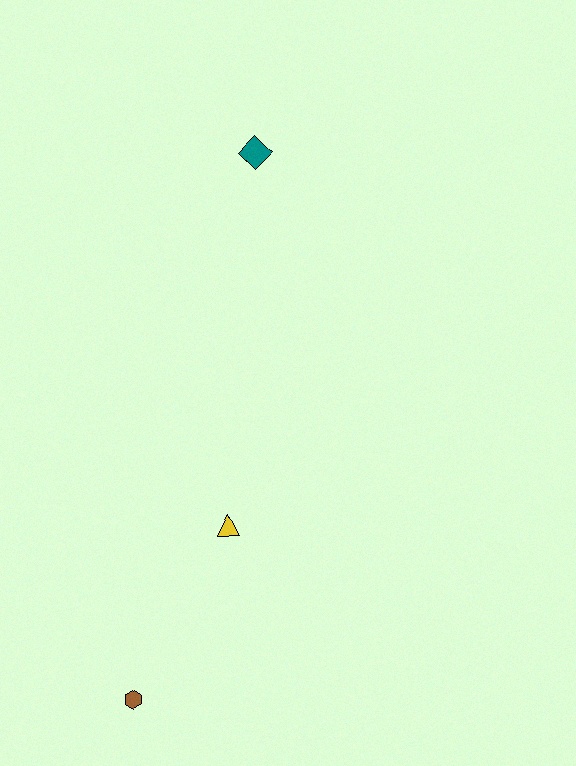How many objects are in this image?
There are 3 objects.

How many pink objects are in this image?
There are no pink objects.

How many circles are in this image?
There are no circles.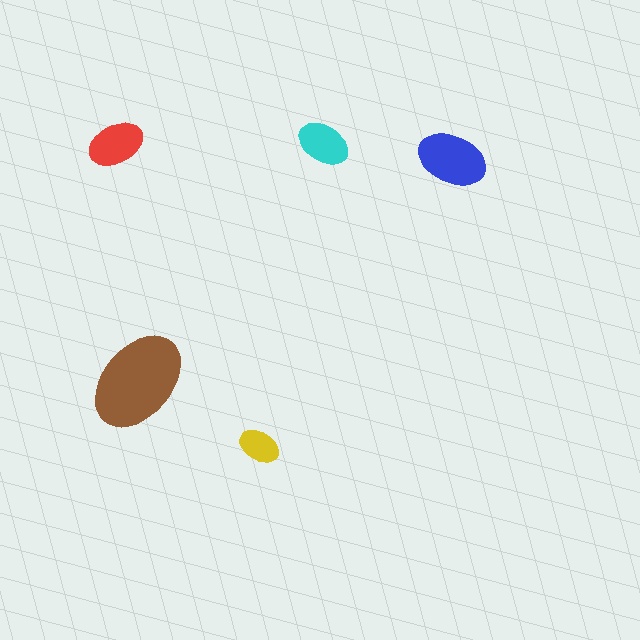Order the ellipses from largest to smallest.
the brown one, the blue one, the red one, the cyan one, the yellow one.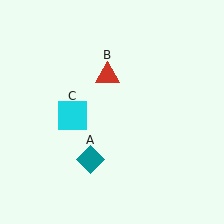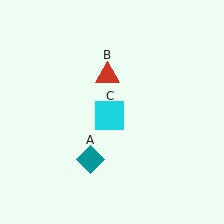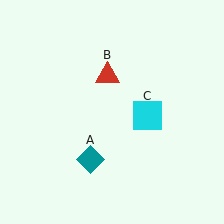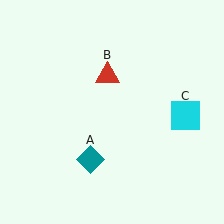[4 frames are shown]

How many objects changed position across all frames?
1 object changed position: cyan square (object C).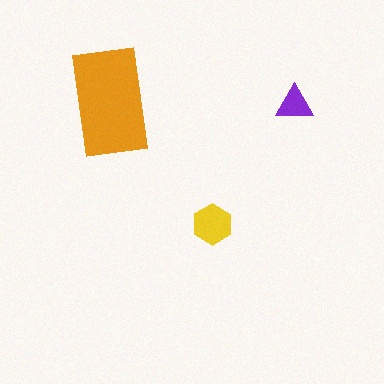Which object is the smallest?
The purple triangle.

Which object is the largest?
The orange rectangle.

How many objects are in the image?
There are 3 objects in the image.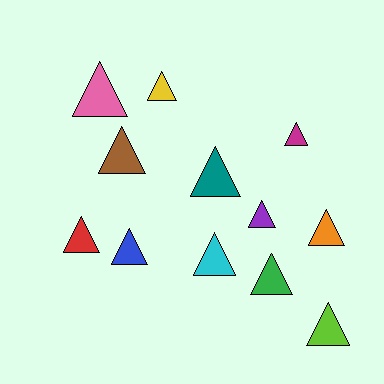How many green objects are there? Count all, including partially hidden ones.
There is 1 green object.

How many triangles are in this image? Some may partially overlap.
There are 12 triangles.